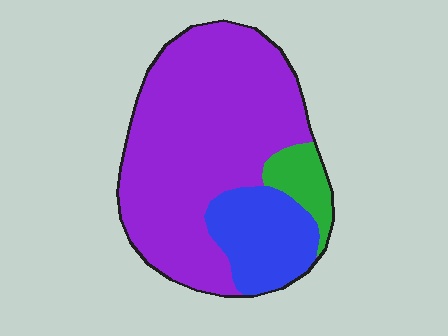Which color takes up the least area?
Green, at roughly 10%.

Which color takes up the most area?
Purple, at roughly 70%.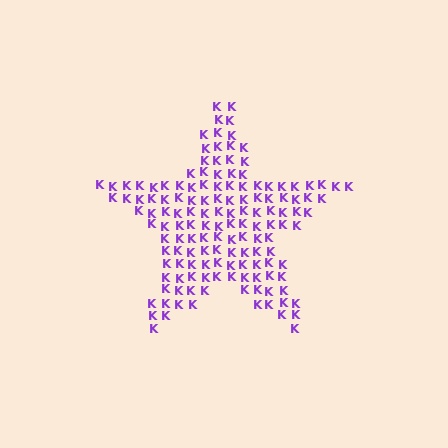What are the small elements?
The small elements are letter K's.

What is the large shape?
The large shape is a star.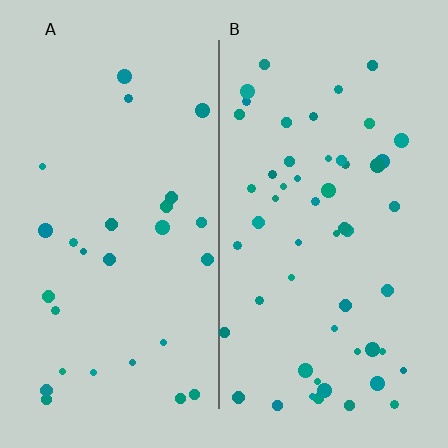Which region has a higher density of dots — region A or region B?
B (the right).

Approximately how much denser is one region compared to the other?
Approximately 2.0× — region B over region A.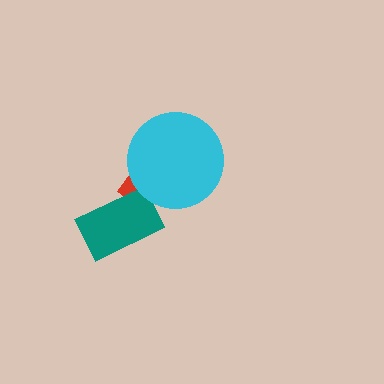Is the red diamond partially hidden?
Yes, it is partially covered by another shape.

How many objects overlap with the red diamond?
2 objects overlap with the red diamond.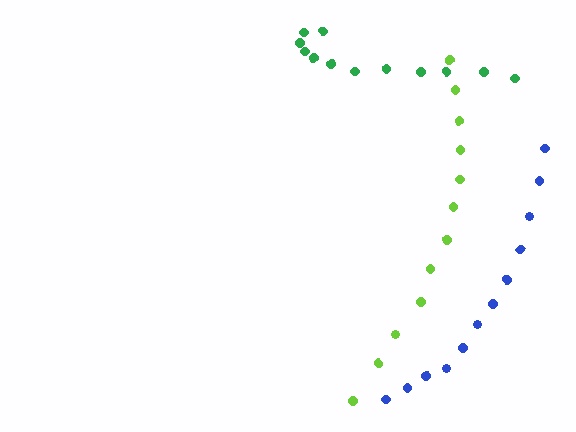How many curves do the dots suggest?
There are 3 distinct paths.